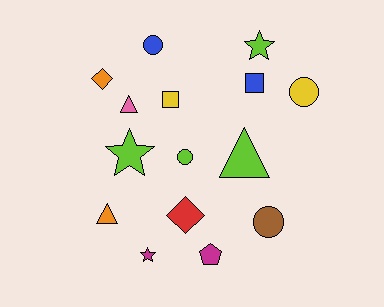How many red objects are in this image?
There is 1 red object.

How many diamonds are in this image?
There are 2 diamonds.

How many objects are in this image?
There are 15 objects.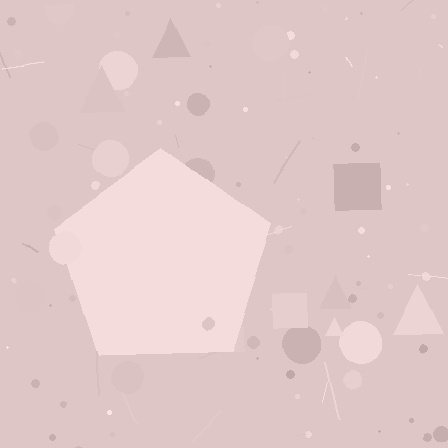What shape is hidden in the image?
A pentagon is hidden in the image.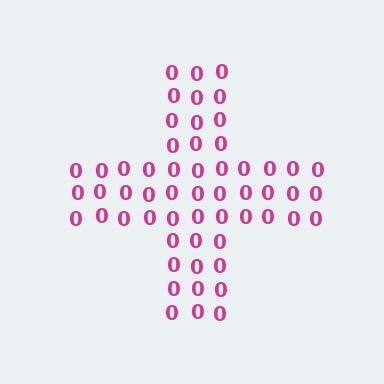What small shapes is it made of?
It is made of small digit 0's.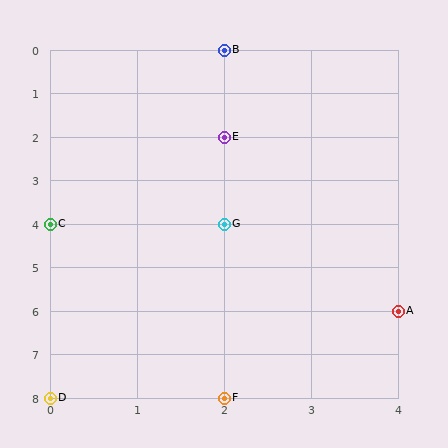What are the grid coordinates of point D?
Point D is at grid coordinates (0, 8).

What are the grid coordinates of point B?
Point B is at grid coordinates (2, 0).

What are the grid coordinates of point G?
Point G is at grid coordinates (2, 4).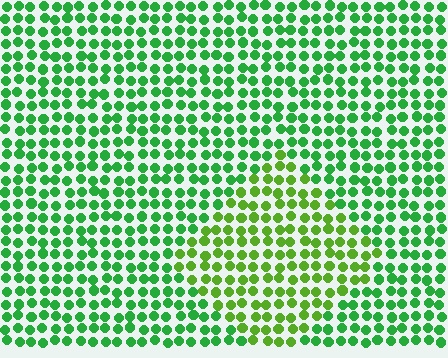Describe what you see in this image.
The image is filled with small green elements in a uniform arrangement. A diamond-shaped region is visible where the elements are tinted to a slightly different hue, forming a subtle color boundary.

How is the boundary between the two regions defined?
The boundary is defined purely by a slight shift in hue (about 31 degrees). Spacing, size, and orientation are identical on both sides.